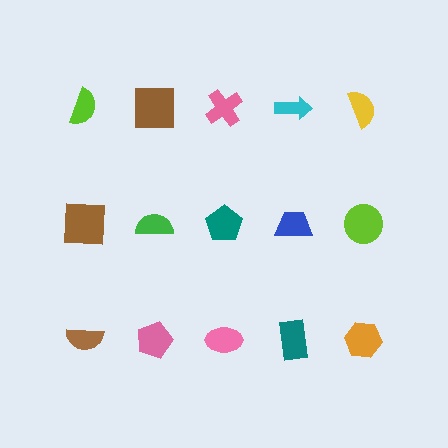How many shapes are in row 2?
5 shapes.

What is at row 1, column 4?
A cyan arrow.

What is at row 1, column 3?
A pink cross.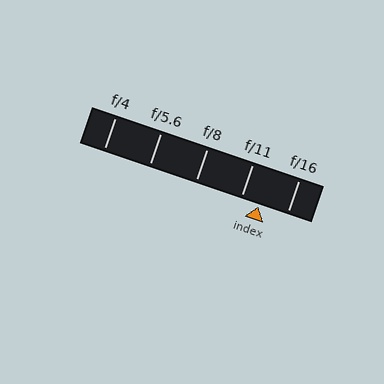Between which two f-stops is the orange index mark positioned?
The index mark is between f/11 and f/16.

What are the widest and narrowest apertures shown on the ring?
The widest aperture shown is f/4 and the narrowest is f/16.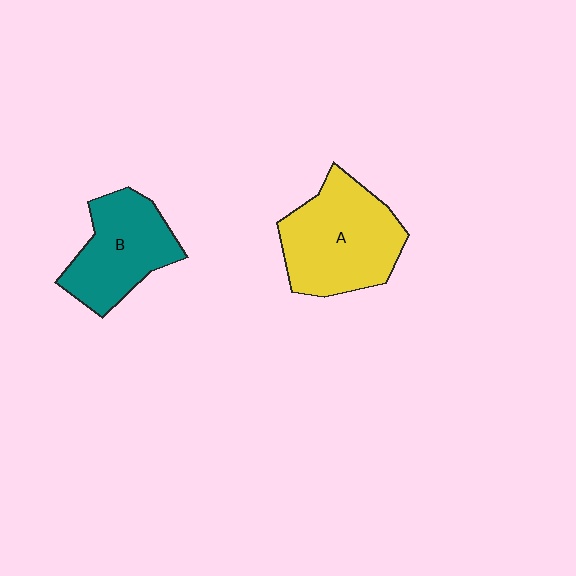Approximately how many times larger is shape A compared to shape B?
Approximately 1.3 times.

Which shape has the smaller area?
Shape B (teal).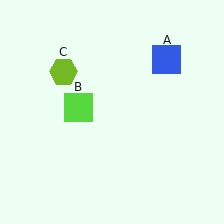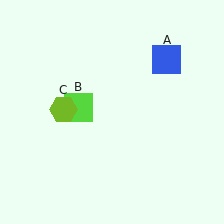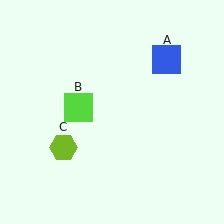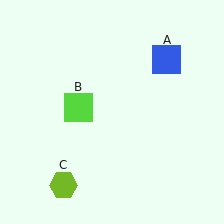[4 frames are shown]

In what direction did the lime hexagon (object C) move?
The lime hexagon (object C) moved down.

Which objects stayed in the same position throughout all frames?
Blue square (object A) and lime square (object B) remained stationary.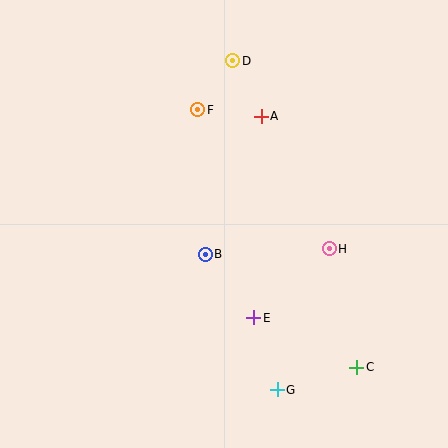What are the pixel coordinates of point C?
Point C is at (357, 367).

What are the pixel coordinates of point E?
Point E is at (254, 318).